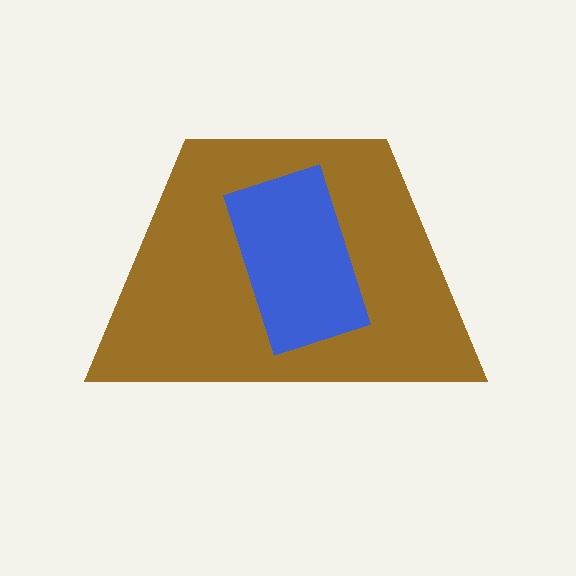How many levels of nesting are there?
2.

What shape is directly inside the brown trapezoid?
The blue rectangle.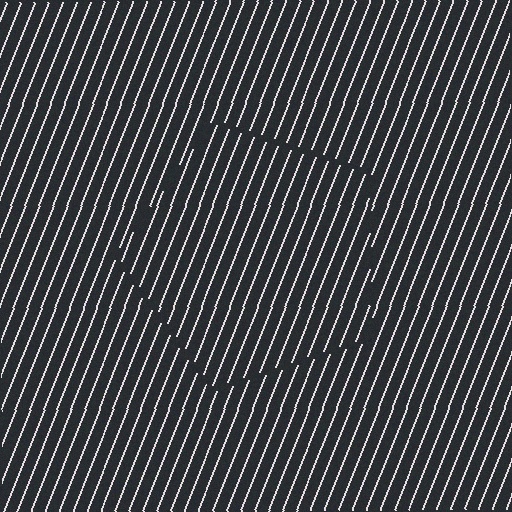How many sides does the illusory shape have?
5 sides — the line-ends trace a pentagon.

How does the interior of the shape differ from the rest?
The interior of the shape contains the same grating, shifted by half a period — the contour is defined by the phase discontinuity where line-ends from the inner and outer gratings abut.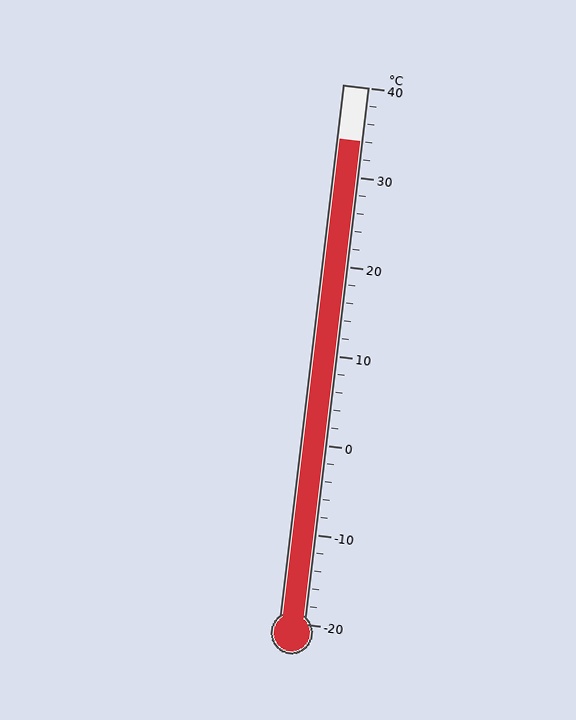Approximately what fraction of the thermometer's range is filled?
The thermometer is filled to approximately 90% of its range.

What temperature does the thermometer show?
The thermometer shows approximately 34°C.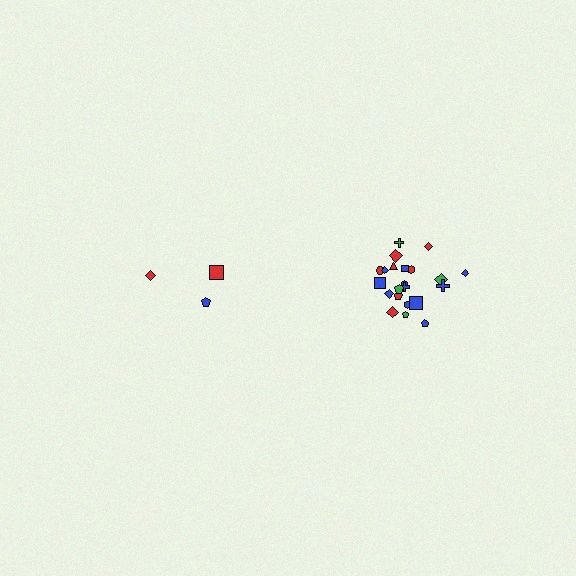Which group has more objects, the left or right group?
The right group.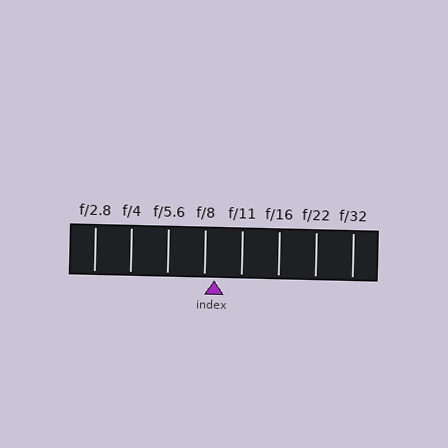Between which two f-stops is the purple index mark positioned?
The index mark is between f/8 and f/11.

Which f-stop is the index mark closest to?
The index mark is closest to f/8.